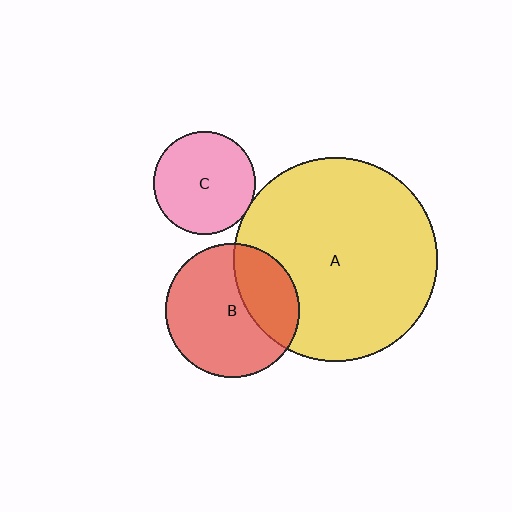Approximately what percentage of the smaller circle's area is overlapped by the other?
Approximately 30%.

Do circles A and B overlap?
Yes.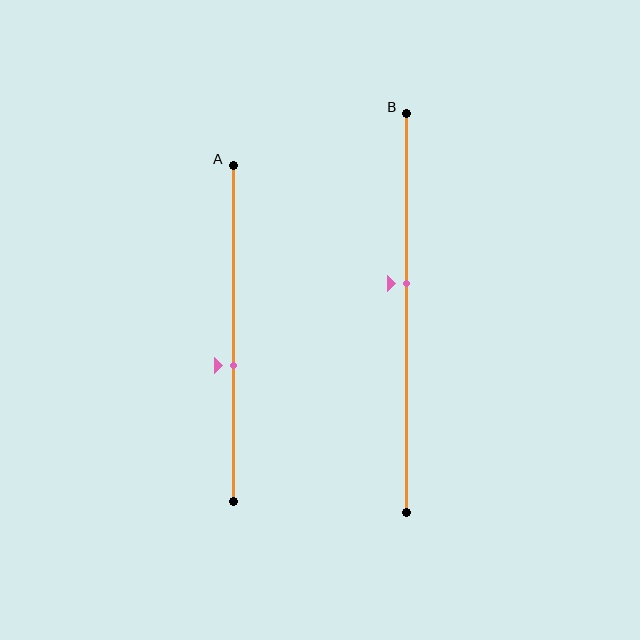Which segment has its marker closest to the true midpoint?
Segment B has its marker closest to the true midpoint.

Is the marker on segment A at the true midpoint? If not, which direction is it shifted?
No, the marker on segment A is shifted downward by about 10% of the segment length.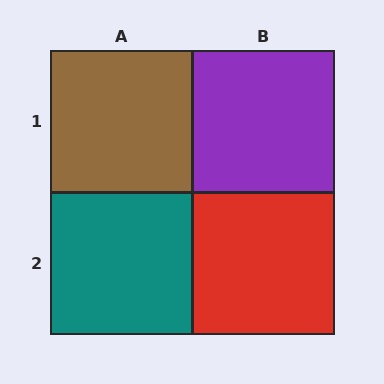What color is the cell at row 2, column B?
Red.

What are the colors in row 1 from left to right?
Brown, purple.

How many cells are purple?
1 cell is purple.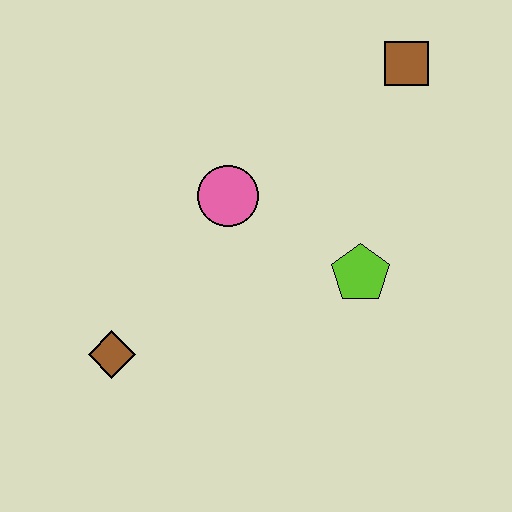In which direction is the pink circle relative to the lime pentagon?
The pink circle is to the left of the lime pentagon.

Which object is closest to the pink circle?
The lime pentagon is closest to the pink circle.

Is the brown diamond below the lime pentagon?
Yes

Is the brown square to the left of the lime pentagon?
No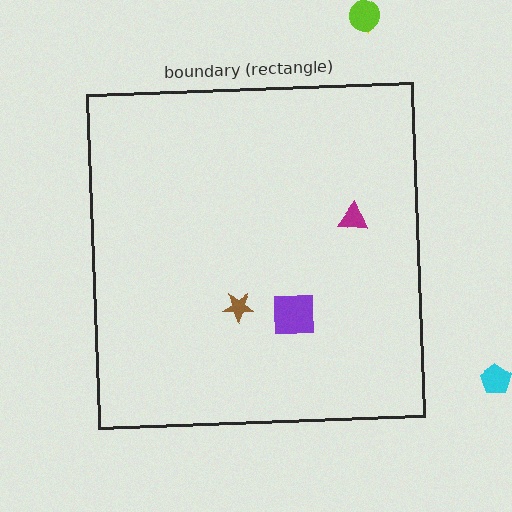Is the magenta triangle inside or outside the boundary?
Inside.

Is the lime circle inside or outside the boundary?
Outside.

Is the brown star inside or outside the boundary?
Inside.